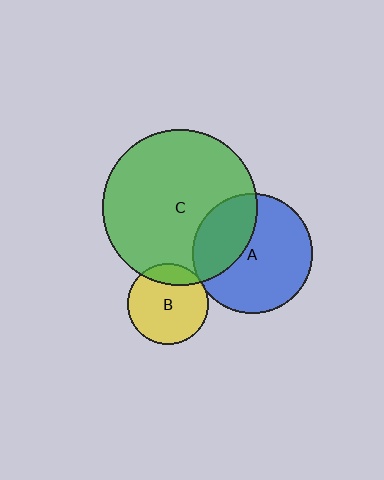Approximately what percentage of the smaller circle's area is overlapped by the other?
Approximately 5%.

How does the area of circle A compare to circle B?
Approximately 2.2 times.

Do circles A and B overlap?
Yes.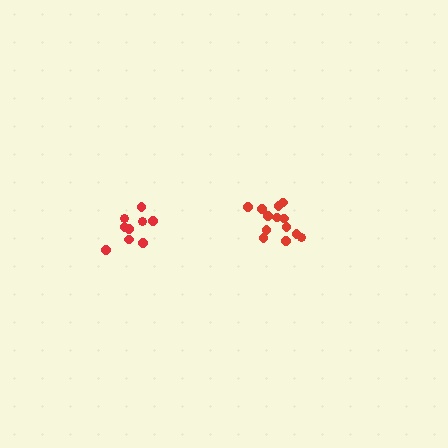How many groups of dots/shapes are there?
There are 2 groups.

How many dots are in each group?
Group 1: 9 dots, Group 2: 13 dots (22 total).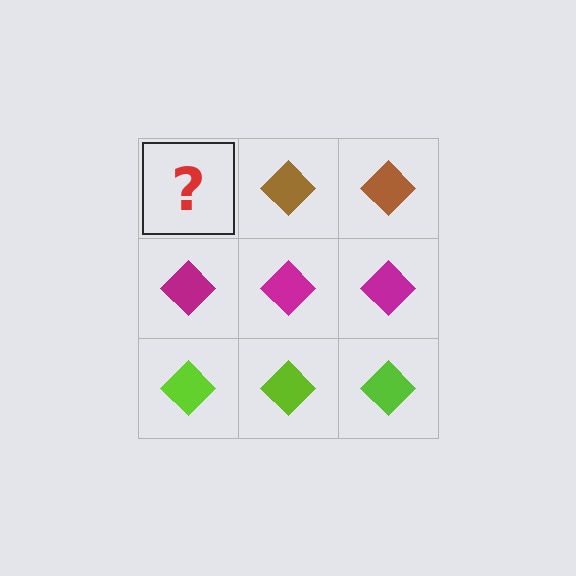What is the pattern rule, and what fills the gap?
The rule is that each row has a consistent color. The gap should be filled with a brown diamond.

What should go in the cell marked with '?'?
The missing cell should contain a brown diamond.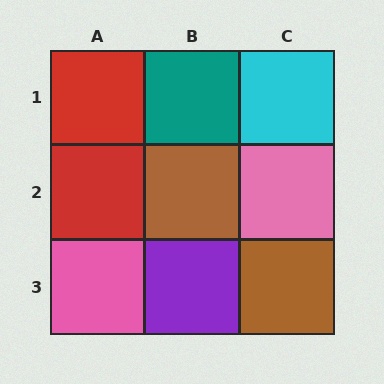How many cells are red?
2 cells are red.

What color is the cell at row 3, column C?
Brown.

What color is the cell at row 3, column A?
Pink.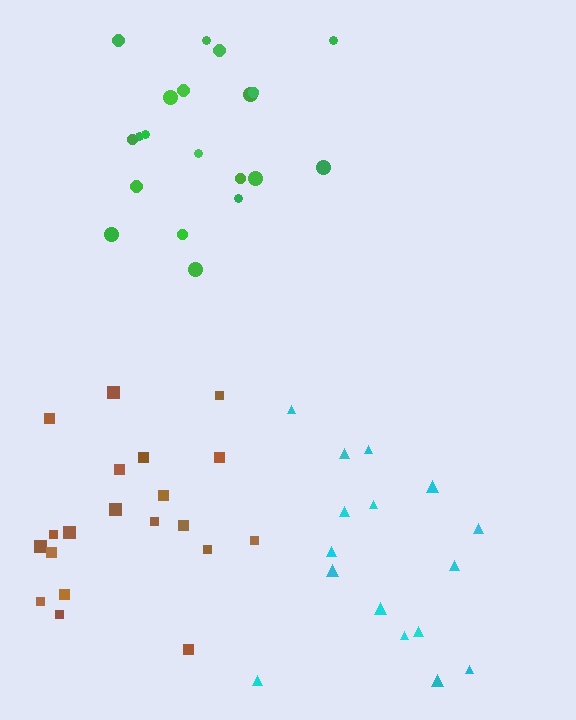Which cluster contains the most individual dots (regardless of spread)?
Green (20).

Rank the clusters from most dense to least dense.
brown, green, cyan.